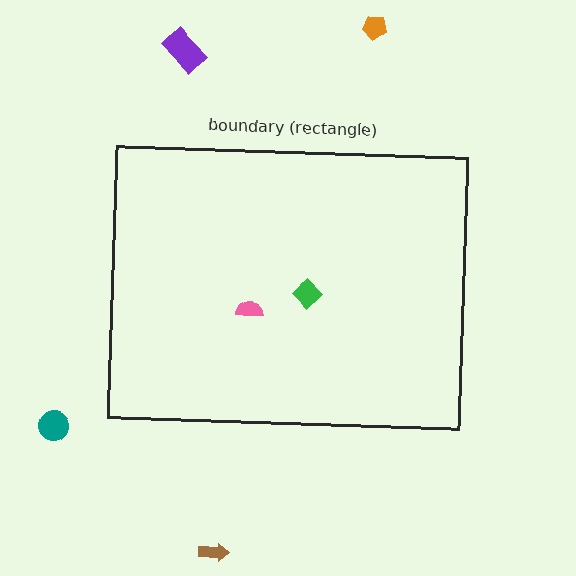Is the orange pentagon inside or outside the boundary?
Outside.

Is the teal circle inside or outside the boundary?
Outside.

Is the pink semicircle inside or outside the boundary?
Inside.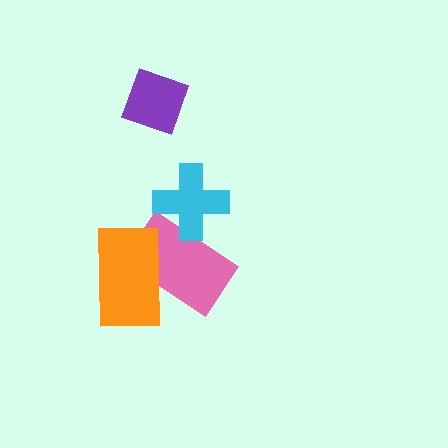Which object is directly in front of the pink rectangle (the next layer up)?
The orange rectangle is directly in front of the pink rectangle.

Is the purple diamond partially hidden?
No, no other shape covers it.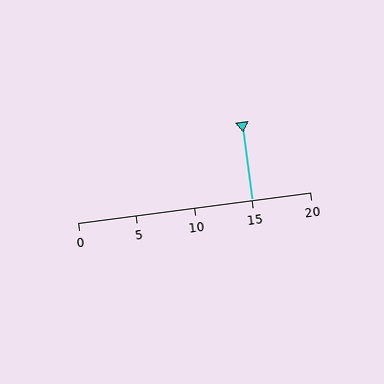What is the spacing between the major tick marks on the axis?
The major ticks are spaced 5 apart.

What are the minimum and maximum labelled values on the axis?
The axis runs from 0 to 20.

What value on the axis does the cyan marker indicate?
The marker indicates approximately 15.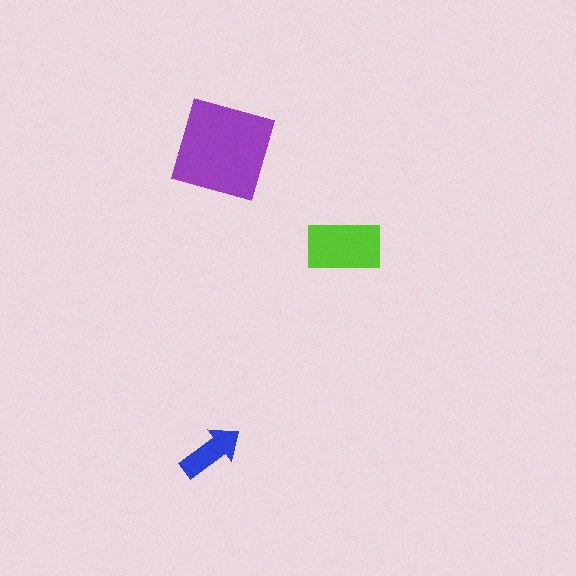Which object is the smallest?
The blue arrow.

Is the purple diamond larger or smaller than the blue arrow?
Larger.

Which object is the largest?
The purple diamond.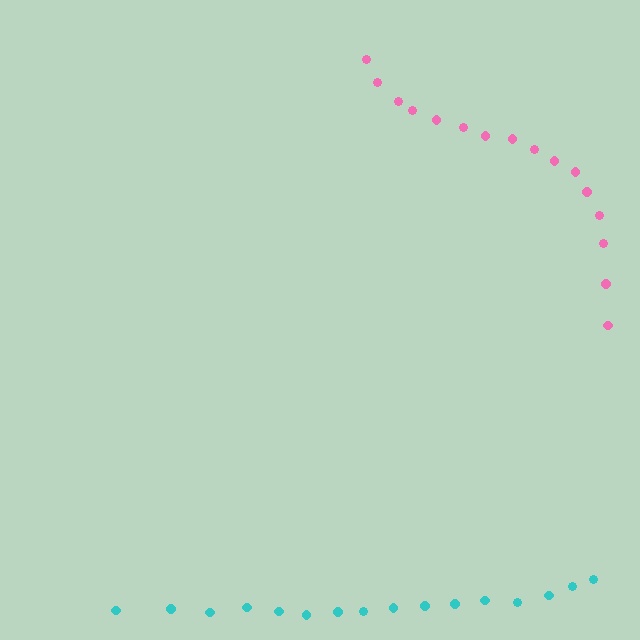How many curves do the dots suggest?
There are 2 distinct paths.